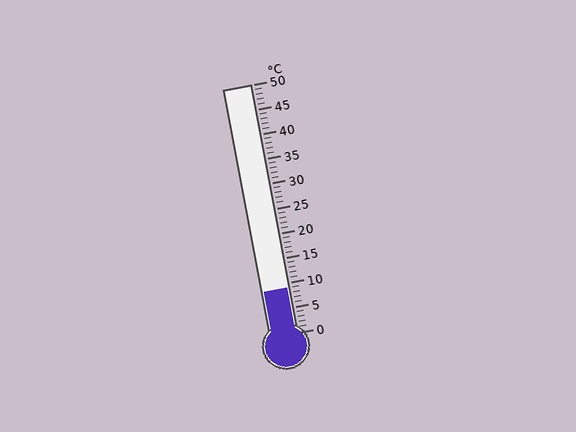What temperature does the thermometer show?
The thermometer shows approximately 9°C.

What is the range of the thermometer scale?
The thermometer scale ranges from 0°C to 50°C.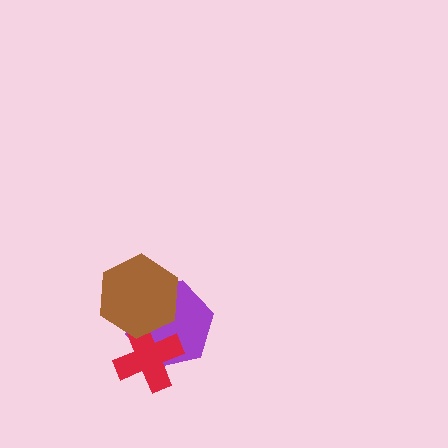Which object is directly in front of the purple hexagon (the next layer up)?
The red cross is directly in front of the purple hexagon.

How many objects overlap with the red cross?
2 objects overlap with the red cross.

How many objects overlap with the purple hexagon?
2 objects overlap with the purple hexagon.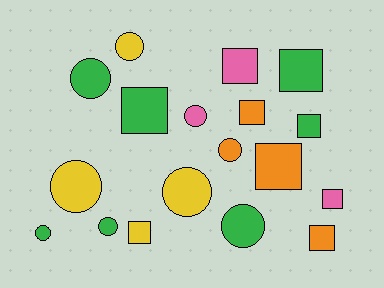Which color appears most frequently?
Green, with 7 objects.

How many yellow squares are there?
There is 1 yellow square.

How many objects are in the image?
There are 18 objects.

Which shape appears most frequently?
Square, with 9 objects.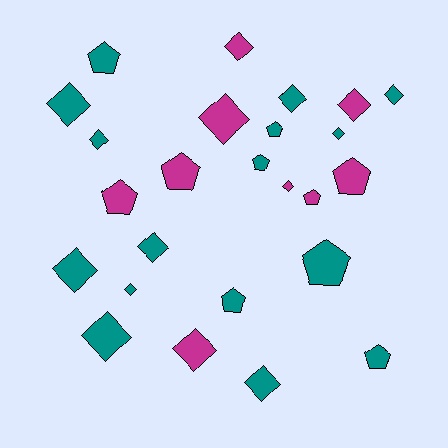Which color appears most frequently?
Teal, with 16 objects.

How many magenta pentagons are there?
There are 4 magenta pentagons.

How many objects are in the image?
There are 25 objects.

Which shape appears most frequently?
Diamond, with 15 objects.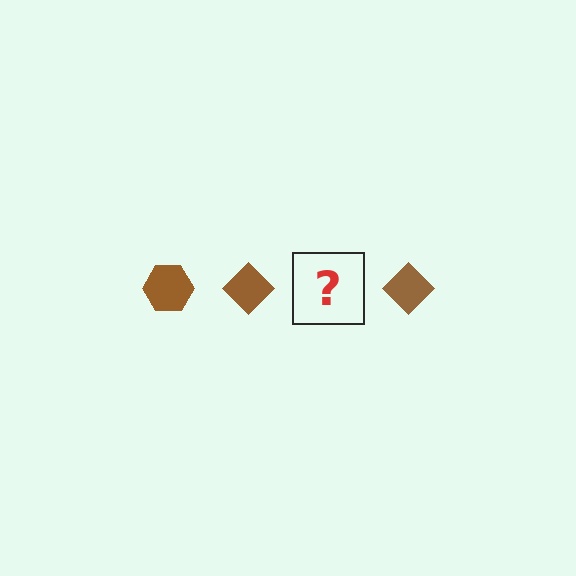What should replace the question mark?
The question mark should be replaced with a brown hexagon.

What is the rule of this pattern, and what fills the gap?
The rule is that the pattern cycles through hexagon, diamond shapes in brown. The gap should be filled with a brown hexagon.